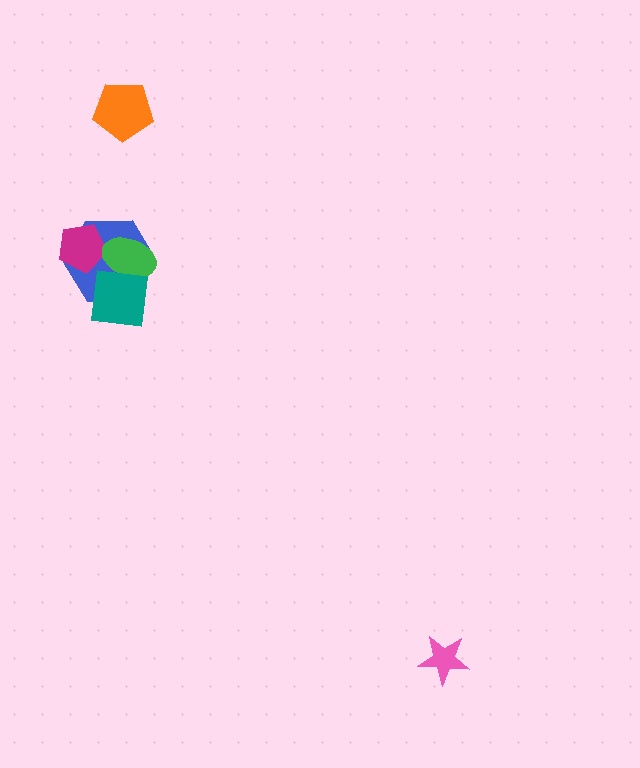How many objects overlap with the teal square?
2 objects overlap with the teal square.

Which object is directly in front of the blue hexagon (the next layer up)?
The magenta pentagon is directly in front of the blue hexagon.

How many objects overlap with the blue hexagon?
3 objects overlap with the blue hexagon.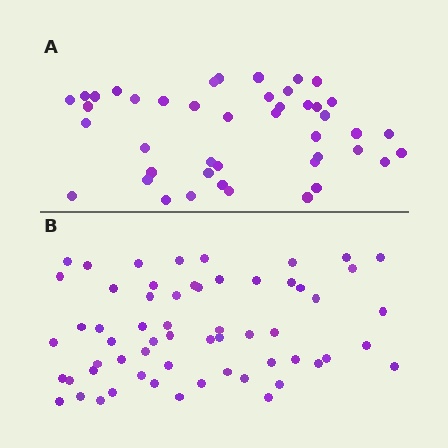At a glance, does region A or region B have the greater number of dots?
Region B (the bottom region) has more dots.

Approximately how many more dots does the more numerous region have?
Region B has approximately 15 more dots than region A.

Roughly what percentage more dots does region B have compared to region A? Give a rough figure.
About 35% more.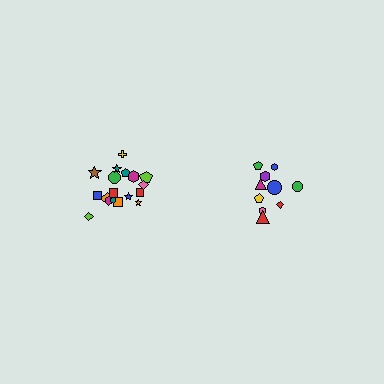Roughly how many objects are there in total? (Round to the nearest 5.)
Roughly 30 objects in total.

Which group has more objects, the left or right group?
The left group.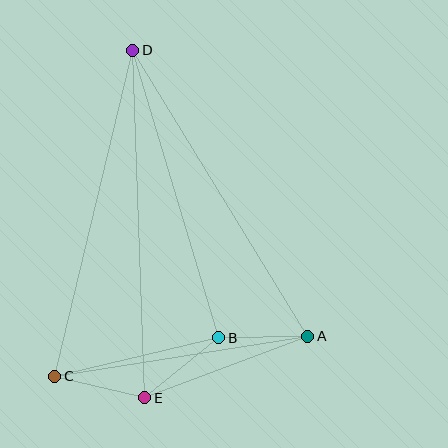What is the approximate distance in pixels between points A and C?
The distance between A and C is approximately 256 pixels.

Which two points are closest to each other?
Points A and B are closest to each other.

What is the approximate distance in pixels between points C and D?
The distance between C and D is approximately 335 pixels.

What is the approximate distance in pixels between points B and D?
The distance between B and D is approximately 300 pixels.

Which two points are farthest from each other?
Points D and E are farthest from each other.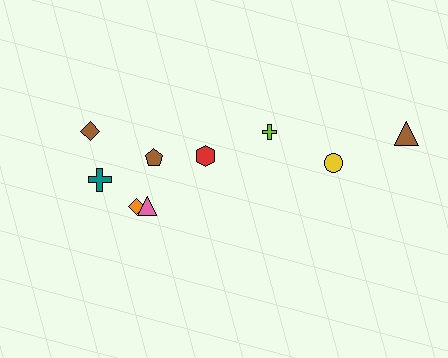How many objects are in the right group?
There are 3 objects.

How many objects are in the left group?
There are 6 objects.